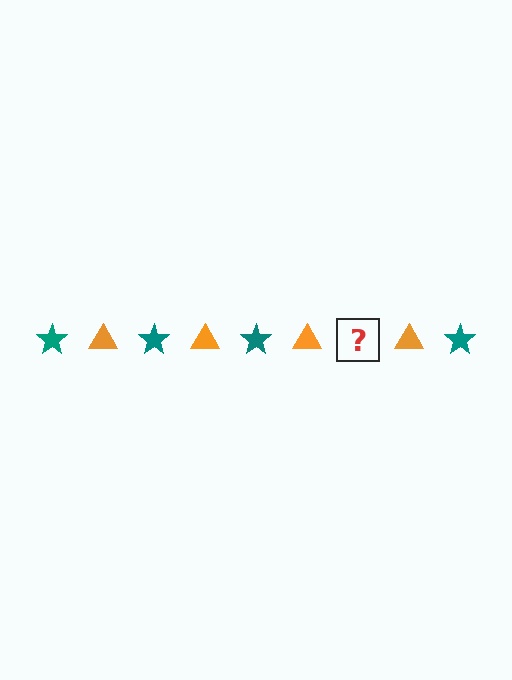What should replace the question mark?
The question mark should be replaced with a teal star.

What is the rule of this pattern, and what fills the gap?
The rule is that the pattern alternates between teal star and orange triangle. The gap should be filled with a teal star.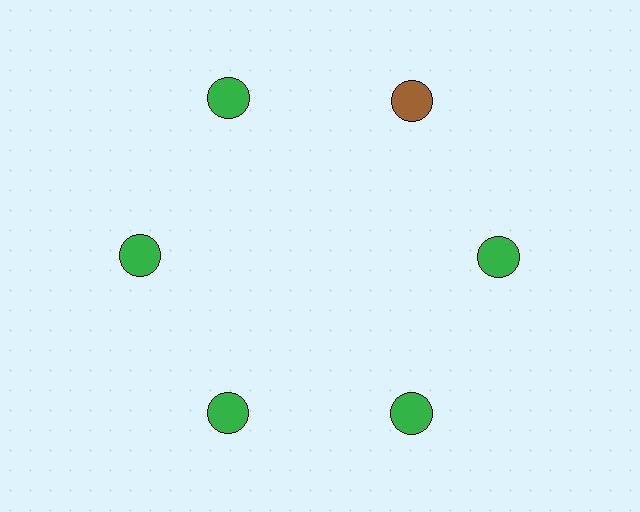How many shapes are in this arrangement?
There are 6 shapes arranged in a ring pattern.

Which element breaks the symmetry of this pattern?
The brown circle at roughly the 1 o'clock position breaks the symmetry. All other shapes are green circles.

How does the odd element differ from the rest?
It has a different color: brown instead of green.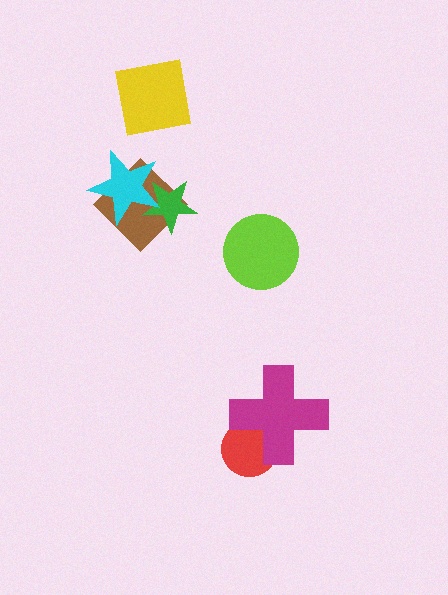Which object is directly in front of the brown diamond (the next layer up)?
The green star is directly in front of the brown diamond.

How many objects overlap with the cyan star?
2 objects overlap with the cyan star.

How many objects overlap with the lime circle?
0 objects overlap with the lime circle.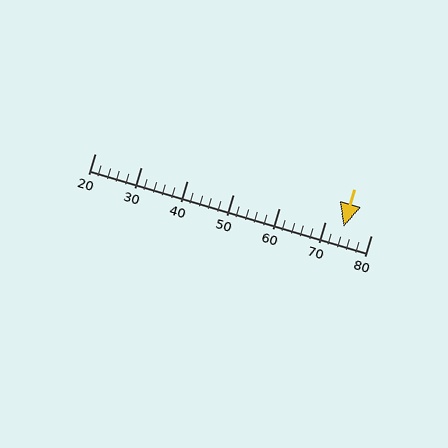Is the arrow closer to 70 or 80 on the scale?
The arrow is closer to 70.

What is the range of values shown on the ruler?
The ruler shows values from 20 to 80.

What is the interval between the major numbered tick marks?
The major tick marks are spaced 10 units apart.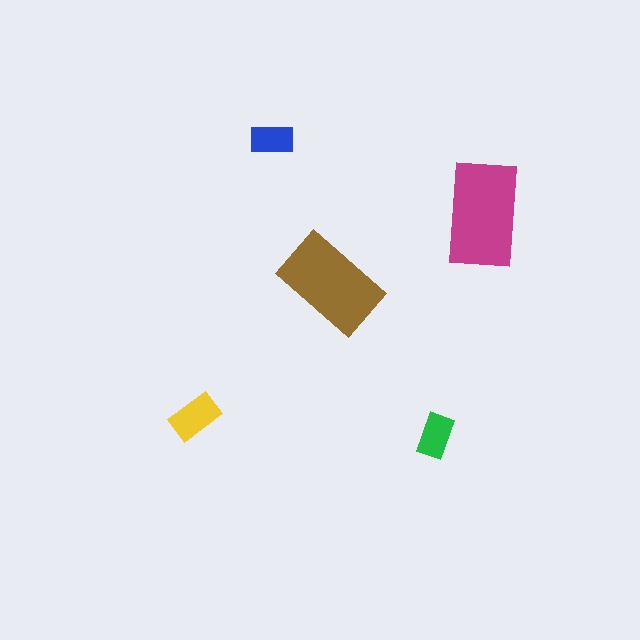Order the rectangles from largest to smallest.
the magenta one, the brown one, the yellow one, the green one, the blue one.